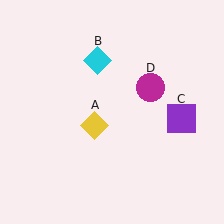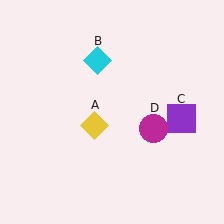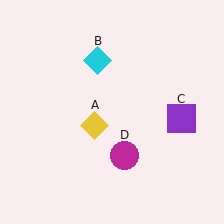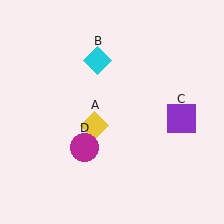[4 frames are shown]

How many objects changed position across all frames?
1 object changed position: magenta circle (object D).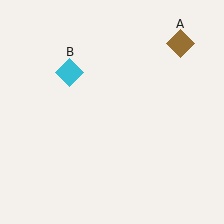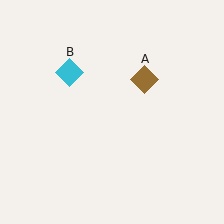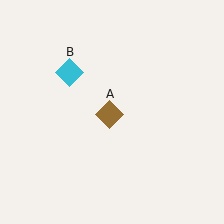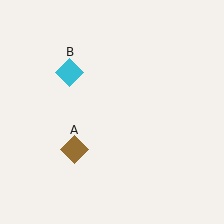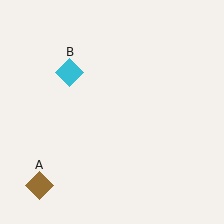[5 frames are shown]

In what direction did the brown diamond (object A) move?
The brown diamond (object A) moved down and to the left.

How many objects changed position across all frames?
1 object changed position: brown diamond (object A).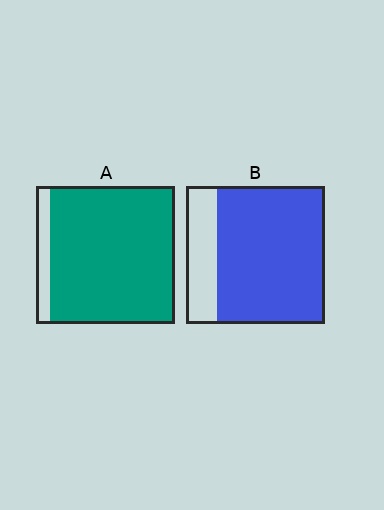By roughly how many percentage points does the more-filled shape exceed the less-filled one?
By roughly 10 percentage points (A over B).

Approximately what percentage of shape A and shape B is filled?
A is approximately 90% and B is approximately 80%.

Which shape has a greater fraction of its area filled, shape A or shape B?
Shape A.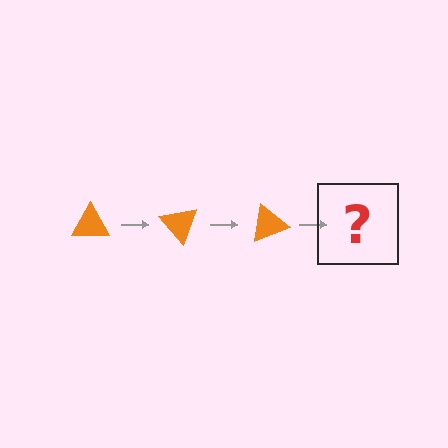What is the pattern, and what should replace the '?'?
The pattern is that the triangle rotates 50 degrees each step. The '?' should be an orange triangle rotated 150 degrees.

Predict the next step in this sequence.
The next step is an orange triangle rotated 150 degrees.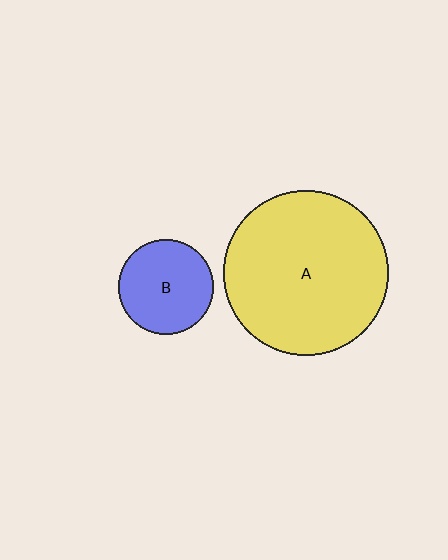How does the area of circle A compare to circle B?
Approximately 3.0 times.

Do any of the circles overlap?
No, none of the circles overlap.